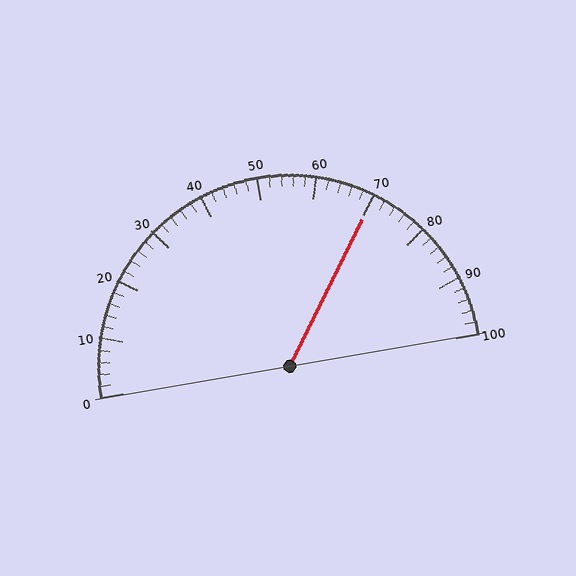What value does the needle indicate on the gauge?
The needle indicates approximately 70.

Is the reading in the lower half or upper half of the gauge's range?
The reading is in the upper half of the range (0 to 100).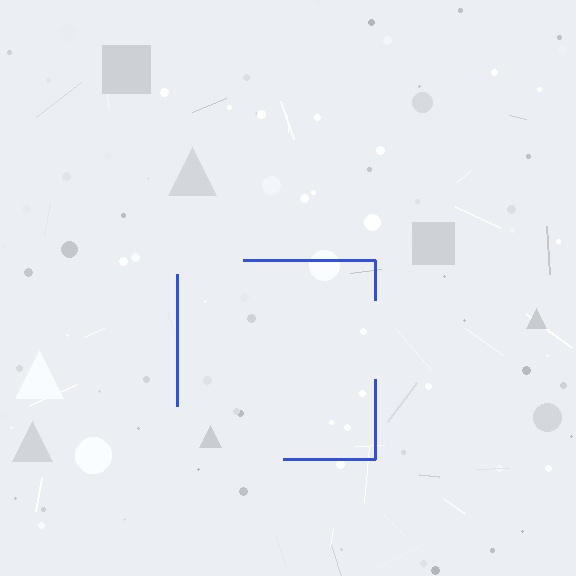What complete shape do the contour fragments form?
The contour fragments form a square.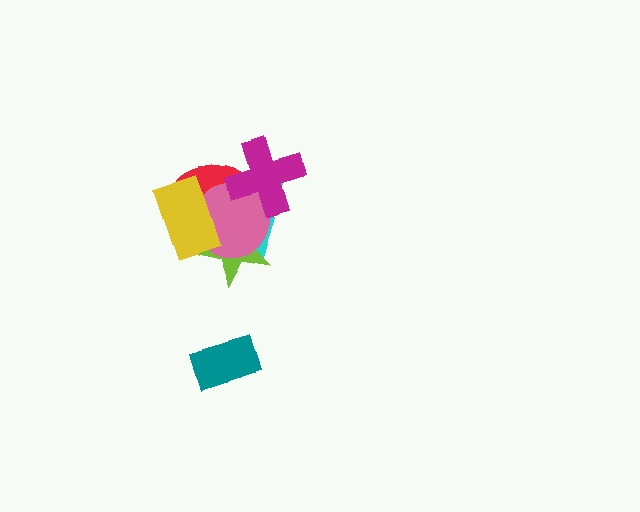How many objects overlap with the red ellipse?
5 objects overlap with the red ellipse.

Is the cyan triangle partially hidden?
Yes, it is partially covered by another shape.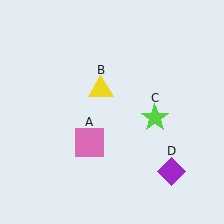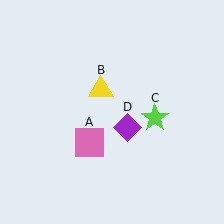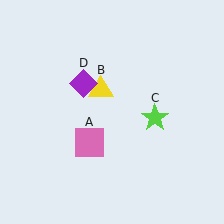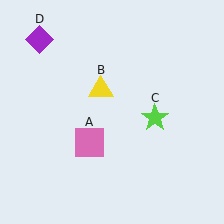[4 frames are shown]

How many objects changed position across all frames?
1 object changed position: purple diamond (object D).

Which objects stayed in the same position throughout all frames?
Pink square (object A) and yellow triangle (object B) and lime star (object C) remained stationary.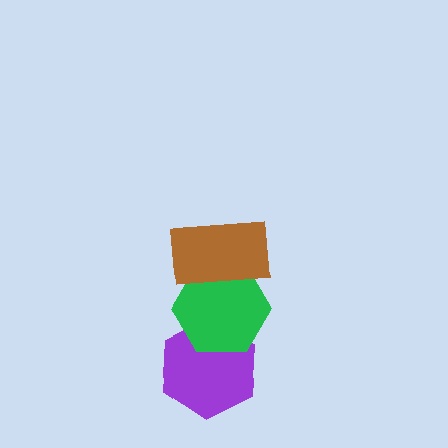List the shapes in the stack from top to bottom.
From top to bottom: the brown rectangle, the green hexagon, the purple hexagon.